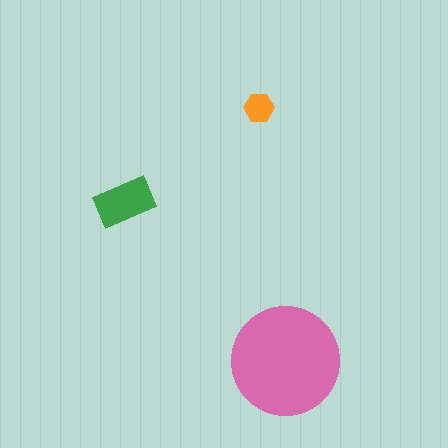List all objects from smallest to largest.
The orange hexagon, the green rectangle, the pink circle.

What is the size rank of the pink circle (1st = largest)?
1st.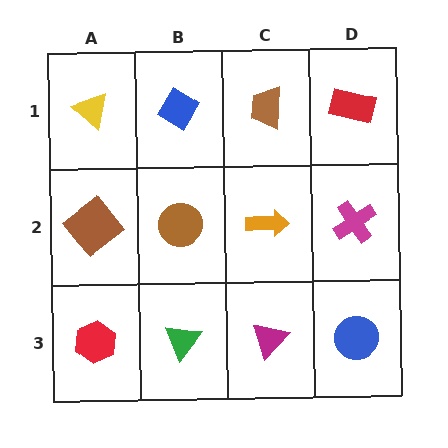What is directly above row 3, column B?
A brown circle.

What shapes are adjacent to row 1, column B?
A brown circle (row 2, column B), a yellow triangle (row 1, column A), a brown trapezoid (row 1, column C).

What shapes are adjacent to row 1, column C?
An orange arrow (row 2, column C), a blue diamond (row 1, column B), a red rectangle (row 1, column D).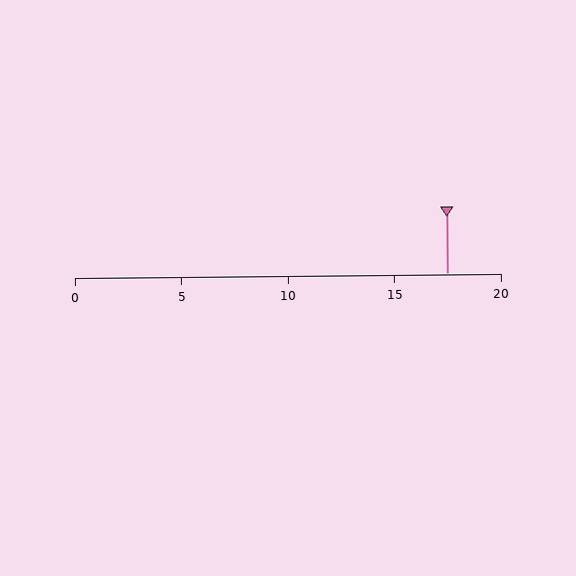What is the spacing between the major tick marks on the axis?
The major ticks are spaced 5 apart.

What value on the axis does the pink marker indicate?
The marker indicates approximately 17.5.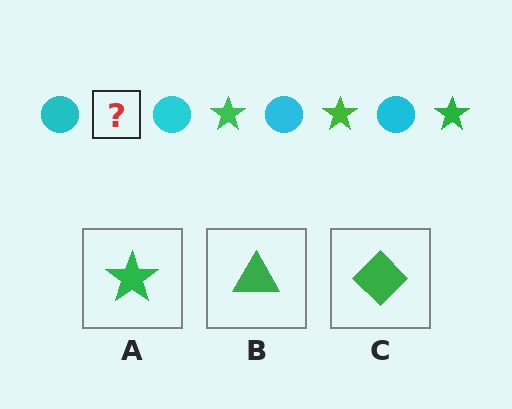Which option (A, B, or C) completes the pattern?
A.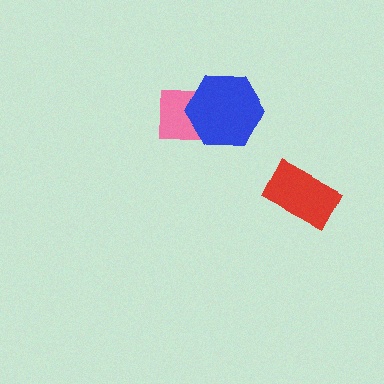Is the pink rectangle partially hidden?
Yes, it is partially covered by another shape.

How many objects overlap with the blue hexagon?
1 object overlaps with the blue hexagon.